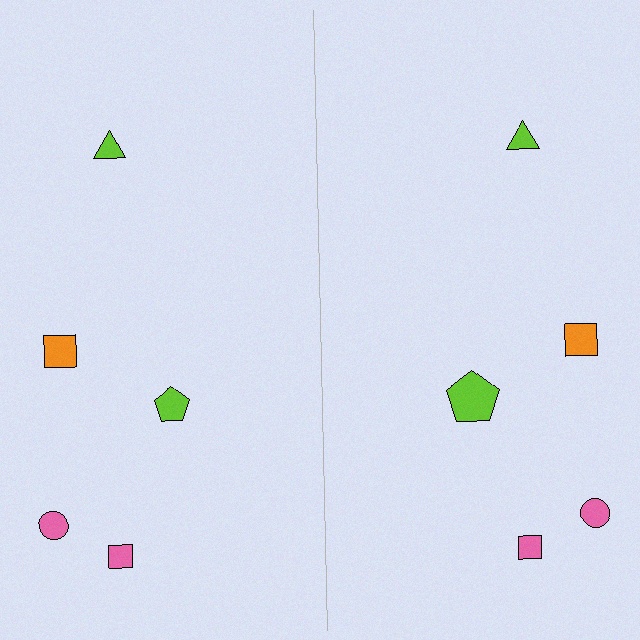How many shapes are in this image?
There are 10 shapes in this image.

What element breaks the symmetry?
The lime pentagon on the right side has a different size than its mirror counterpart.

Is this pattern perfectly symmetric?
No, the pattern is not perfectly symmetric. The lime pentagon on the right side has a different size than its mirror counterpart.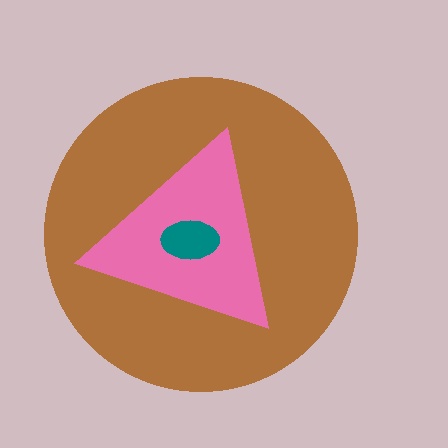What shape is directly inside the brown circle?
The pink triangle.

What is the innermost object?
The teal ellipse.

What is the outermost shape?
The brown circle.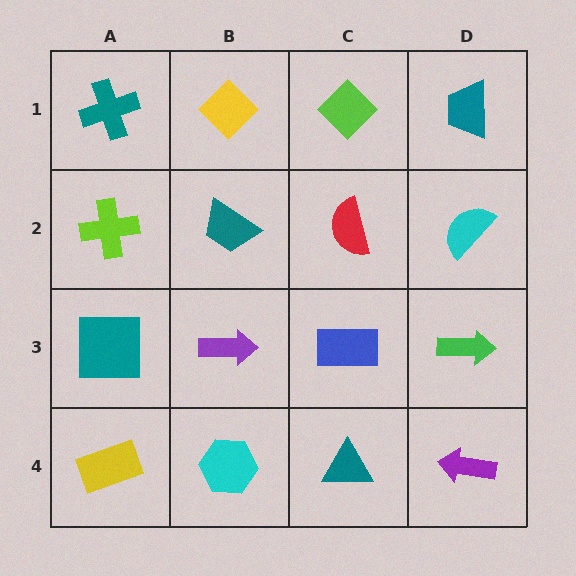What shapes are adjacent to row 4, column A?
A teal square (row 3, column A), a cyan hexagon (row 4, column B).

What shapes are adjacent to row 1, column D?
A cyan semicircle (row 2, column D), a lime diamond (row 1, column C).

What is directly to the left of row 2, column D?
A red semicircle.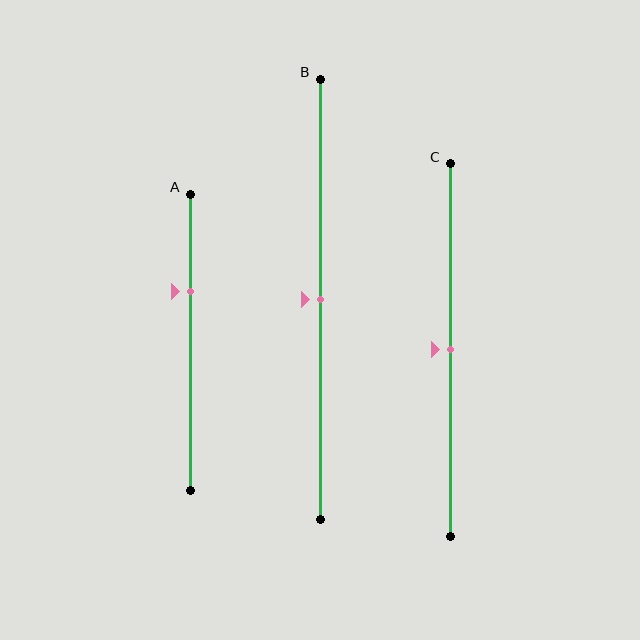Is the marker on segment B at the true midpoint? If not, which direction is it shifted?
Yes, the marker on segment B is at the true midpoint.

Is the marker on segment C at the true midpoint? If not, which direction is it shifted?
Yes, the marker on segment C is at the true midpoint.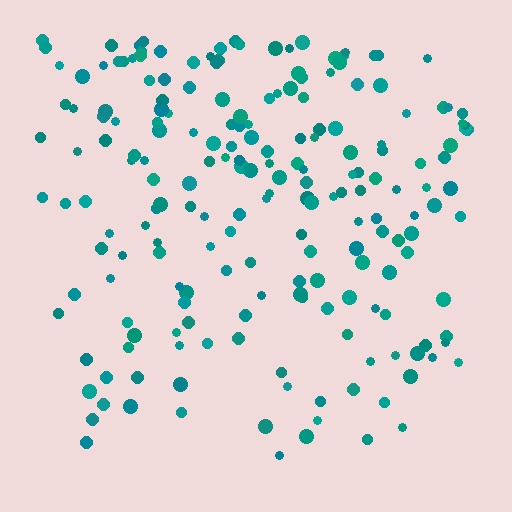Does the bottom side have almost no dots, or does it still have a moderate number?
Still a moderate number, just noticeably fewer than the top.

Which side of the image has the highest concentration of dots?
The top.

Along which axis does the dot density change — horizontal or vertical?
Vertical.